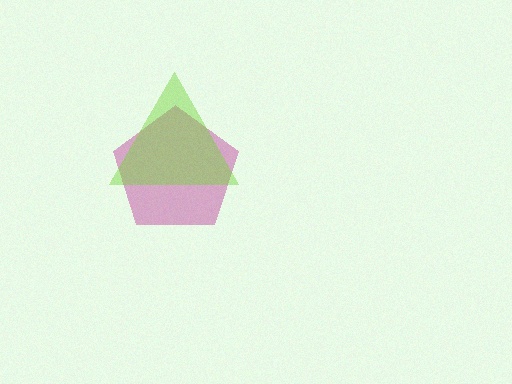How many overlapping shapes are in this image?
There are 2 overlapping shapes in the image.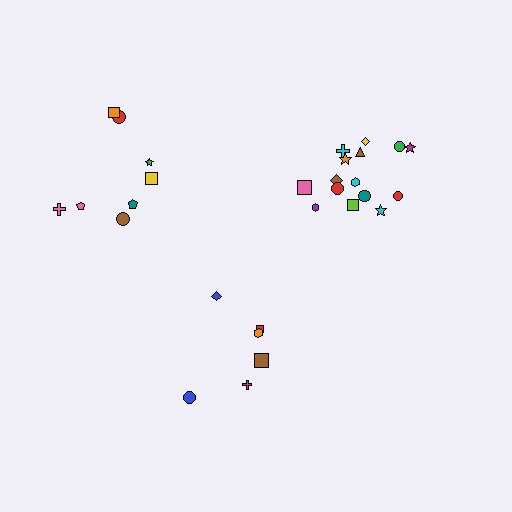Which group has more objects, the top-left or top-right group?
The top-right group.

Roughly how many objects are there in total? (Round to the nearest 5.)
Roughly 30 objects in total.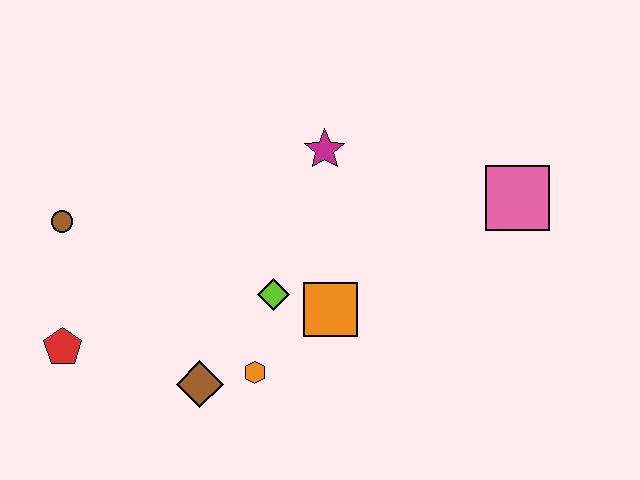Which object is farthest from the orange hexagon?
The pink square is farthest from the orange hexagon.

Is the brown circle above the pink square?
No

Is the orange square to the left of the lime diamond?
No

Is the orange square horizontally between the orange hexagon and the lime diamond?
No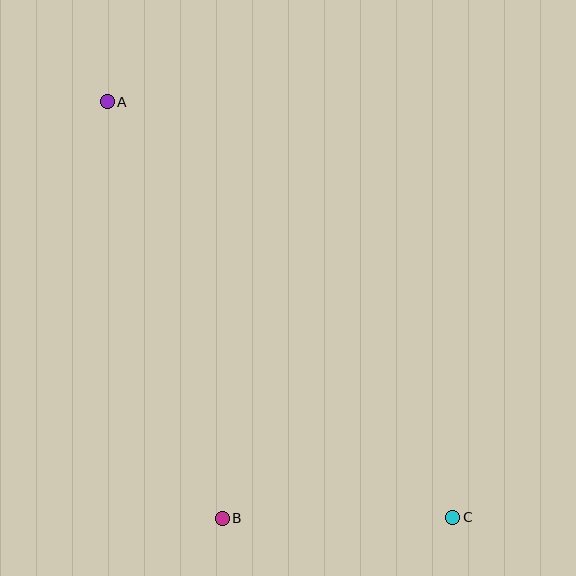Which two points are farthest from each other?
Points A and C are farthest from each other.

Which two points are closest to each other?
Points B and C are closest to each other.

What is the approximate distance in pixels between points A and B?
The distance between A and B is approximately 432 pixels.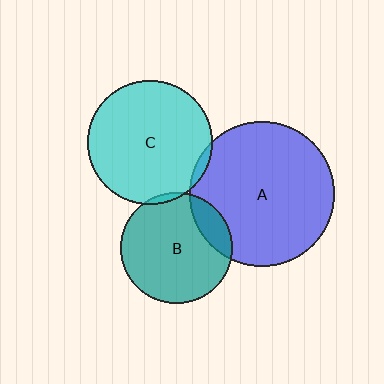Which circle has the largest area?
Circle A (blue).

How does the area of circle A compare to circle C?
Approximately 1.3 times.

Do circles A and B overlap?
Yes.